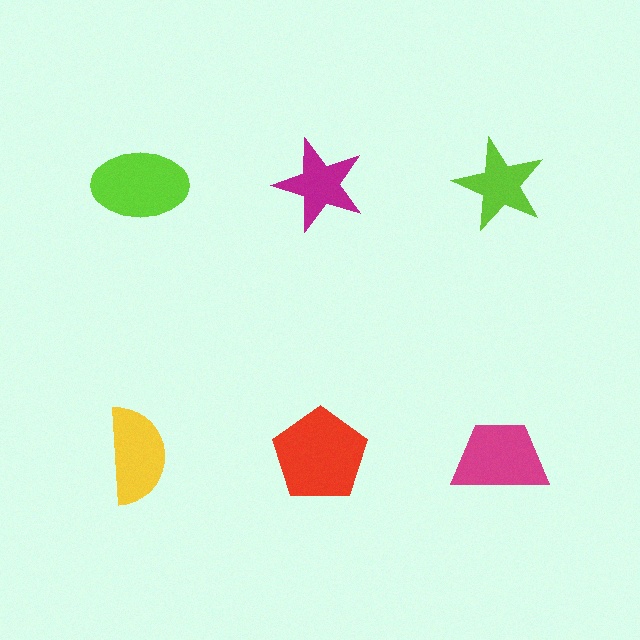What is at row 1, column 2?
A magenta star.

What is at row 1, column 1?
A lime ellipse.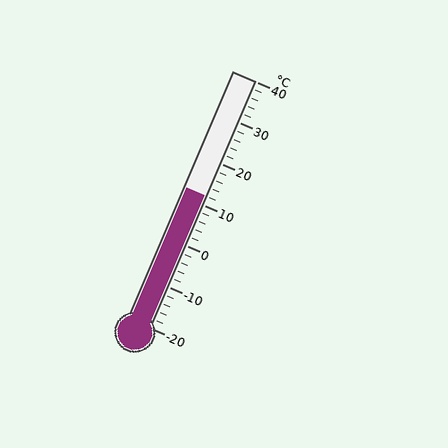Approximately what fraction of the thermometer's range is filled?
The thermometer is filled to approximately 55% of its range.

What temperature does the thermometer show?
The thermometer shows approximately 12°C.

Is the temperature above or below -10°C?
The temperature is above -10°C.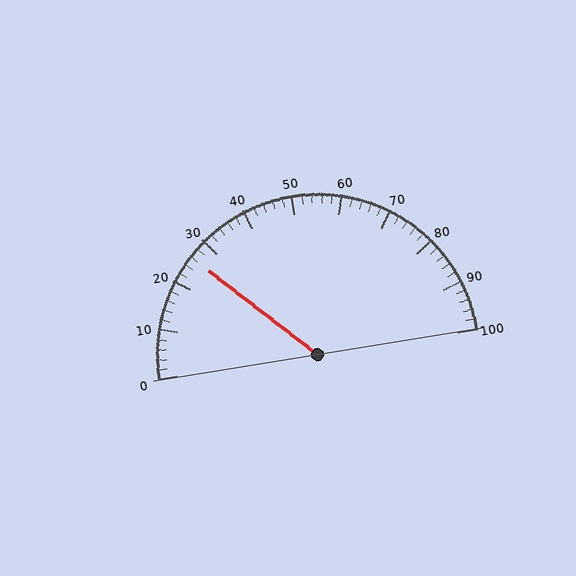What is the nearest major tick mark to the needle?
The nearest major tick mark is 30.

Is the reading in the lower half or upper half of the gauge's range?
The reading is in the lower half of the range (0 to 100).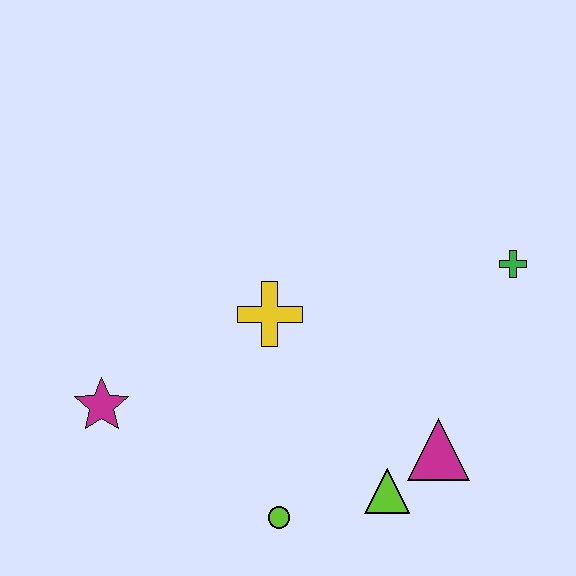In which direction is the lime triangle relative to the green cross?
The lime triangle is below the green cross.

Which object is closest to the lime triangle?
The magenta triangle is closest to the lime triangle.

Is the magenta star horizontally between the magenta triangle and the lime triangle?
No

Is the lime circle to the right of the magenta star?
Yes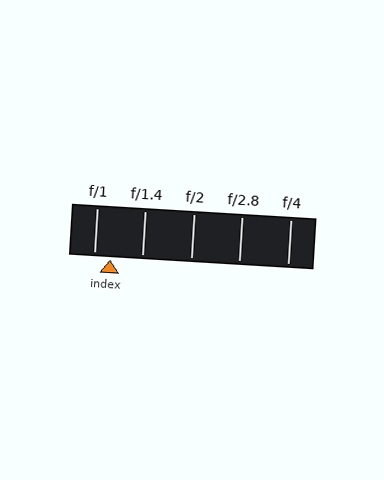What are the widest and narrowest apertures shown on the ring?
The widest aperture shown is f/1 and the narrowest is f/4.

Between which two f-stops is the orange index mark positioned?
The index mark is between f/1 and f/1.4.